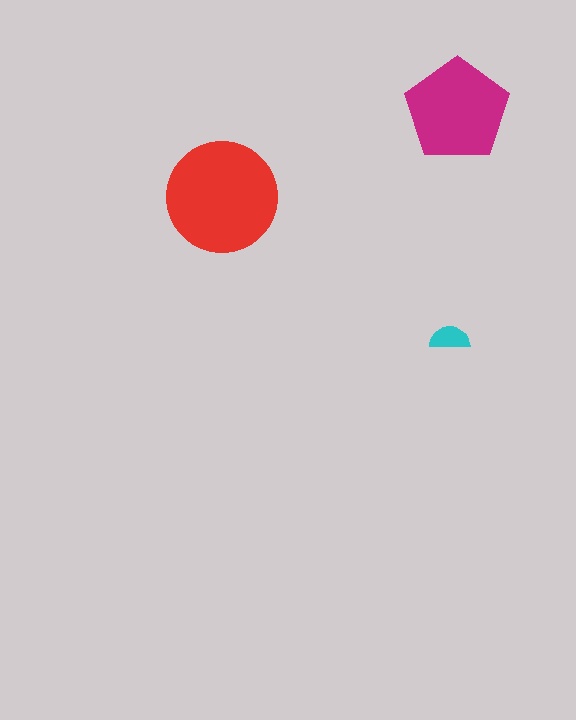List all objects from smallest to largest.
The cyan semicircle, the magenta pentagon, the red circle.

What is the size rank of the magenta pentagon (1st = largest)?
2nd.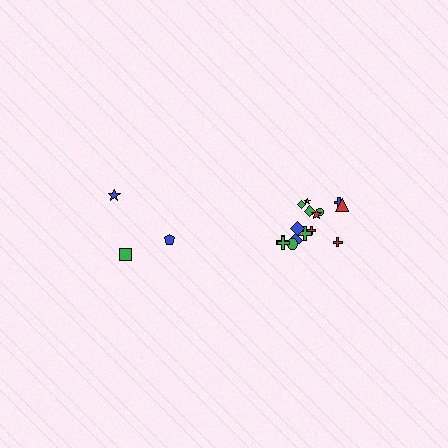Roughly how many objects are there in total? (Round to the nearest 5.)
Roughly 20 objects in total.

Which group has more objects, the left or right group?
The right group.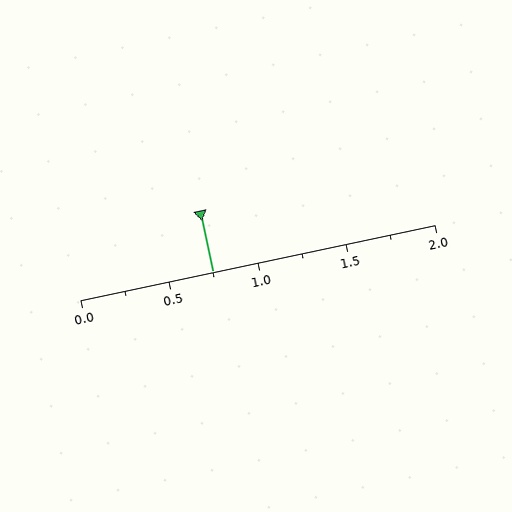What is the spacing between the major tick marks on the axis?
The major ticks are spaced 0.5 apart.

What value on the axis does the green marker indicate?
The marker indicates approximately 0.75.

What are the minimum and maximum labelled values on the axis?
The axis runs from 0.0 to 2.0.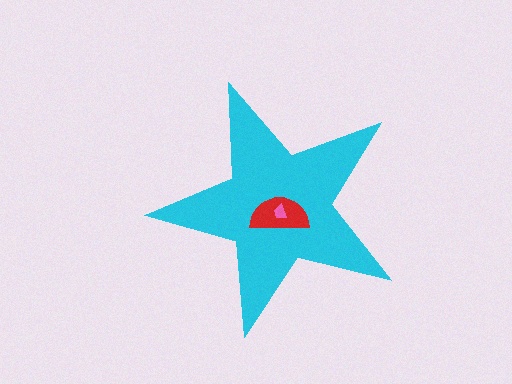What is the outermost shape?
The cyan star.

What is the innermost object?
The pink trapezoid.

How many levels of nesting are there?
3.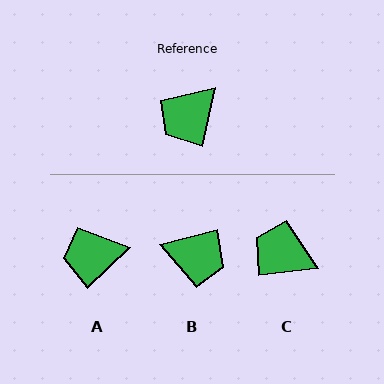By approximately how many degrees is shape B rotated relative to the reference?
Approximately 117 degrees counter-clockwise.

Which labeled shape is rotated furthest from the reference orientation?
B, about 117 degrees away.